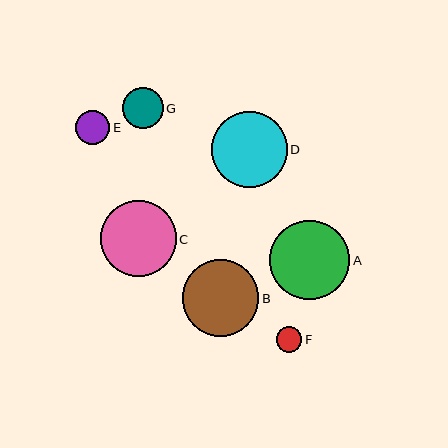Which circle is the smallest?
Circle F is the smallest with a size of approximately 26 pixels.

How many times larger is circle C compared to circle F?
Circle C is approximately 3.0 times the size of circle F.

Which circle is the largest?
Circle A is the largest with a size of approximately 80 pixels.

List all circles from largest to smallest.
From largest to smallest: A, B, C, D, G, E, F.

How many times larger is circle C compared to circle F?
Circle C is approximately 3.0 times the size of circle F.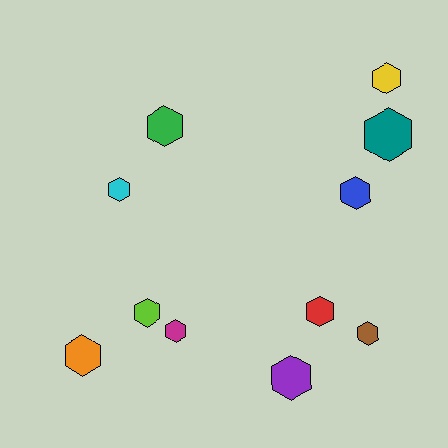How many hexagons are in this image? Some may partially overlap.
There are 11 hexagons.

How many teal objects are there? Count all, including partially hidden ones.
There is 1 teal object.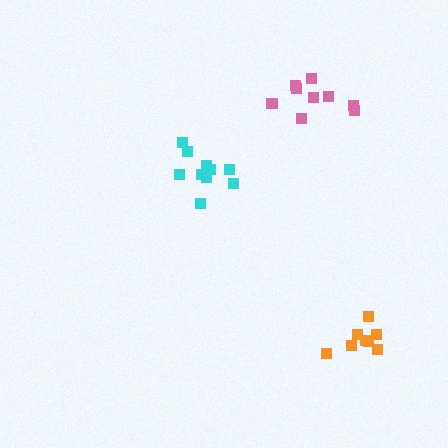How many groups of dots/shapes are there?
There are 3 groups.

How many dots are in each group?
Group 1: 10 dots, Group 2: 8 dots, Group 3: 9 dots (27 total).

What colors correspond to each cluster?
The clusters are colored: cyan, orange, pink.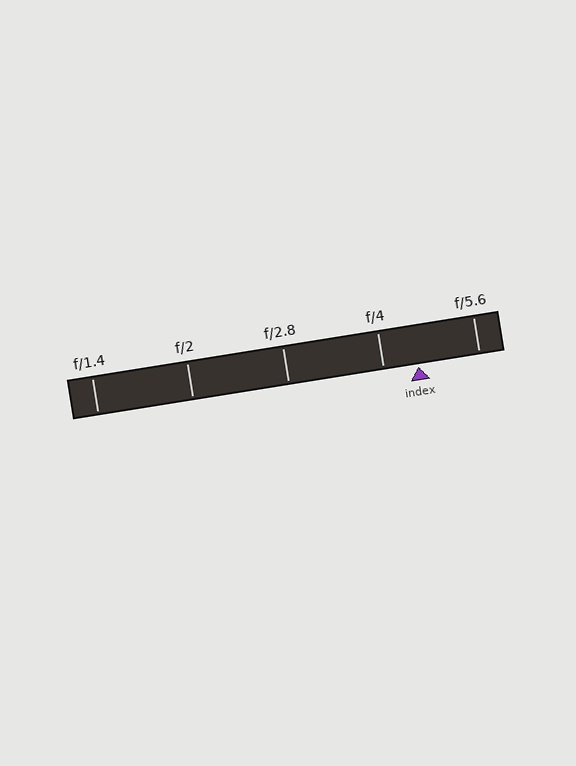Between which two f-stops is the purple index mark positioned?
The index mark is between f/4 and f/5.6.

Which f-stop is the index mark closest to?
The index mark is closest to f/4.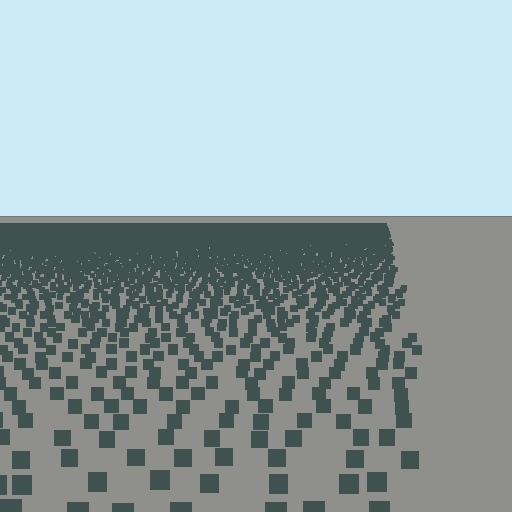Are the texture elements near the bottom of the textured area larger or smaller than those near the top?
Larger. Near the bottom, elements are closer to the viewer and appear at a bigger on-screen size.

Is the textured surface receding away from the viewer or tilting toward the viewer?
The surface is receding away from the viewer. Texture elements get smaller and denser toward the top.